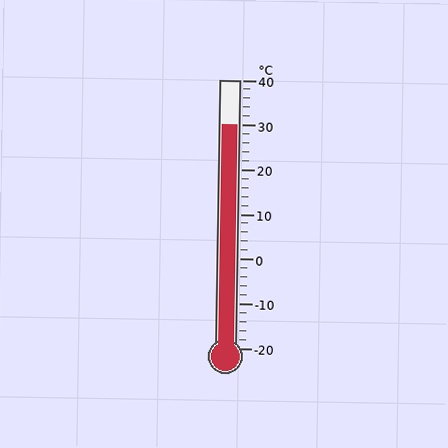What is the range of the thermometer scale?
The thermometer scale ranges from -20°C to 40°C.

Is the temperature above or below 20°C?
The temperature is above 20°C.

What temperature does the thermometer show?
The thermometer shows approximately 30°C.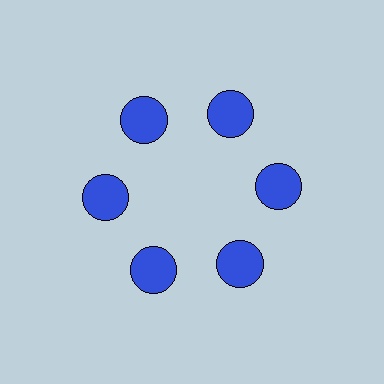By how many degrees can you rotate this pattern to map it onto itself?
The pattern maps onto itself every 60 degrees of rotation.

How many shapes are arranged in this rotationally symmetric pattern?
There are 6 shapes, arranged in 6 groups of 1.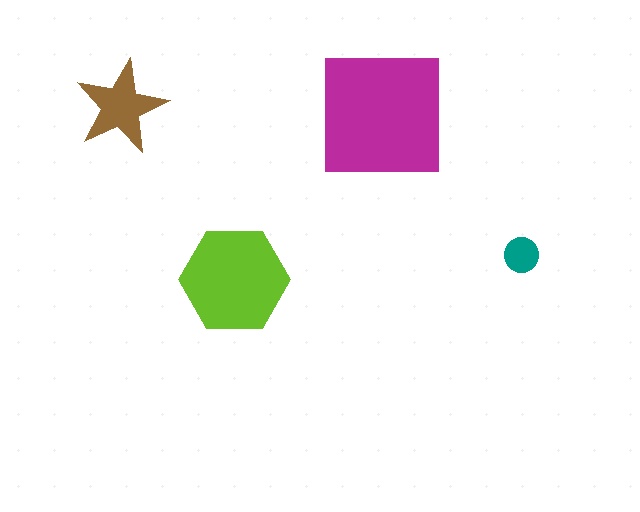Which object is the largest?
The magenta square.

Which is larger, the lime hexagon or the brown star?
The lime hexagon.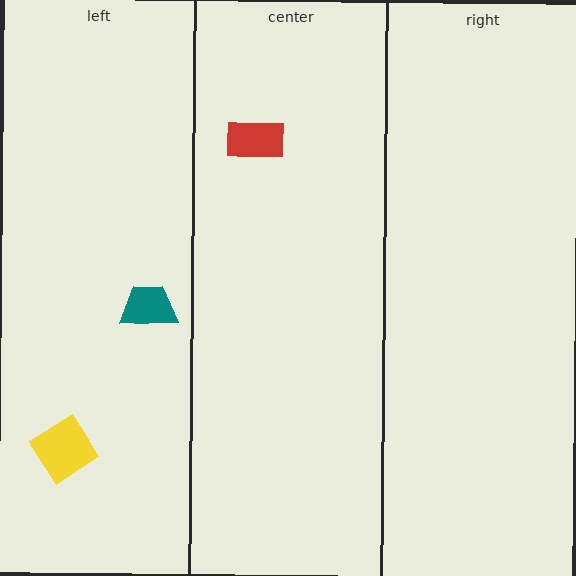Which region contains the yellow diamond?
The left region.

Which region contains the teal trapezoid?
The left region.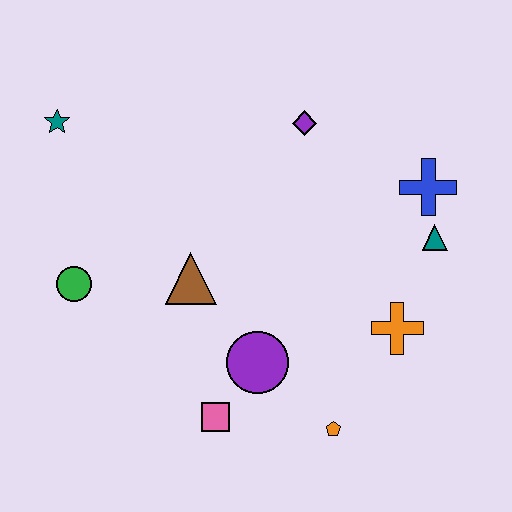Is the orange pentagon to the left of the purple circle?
No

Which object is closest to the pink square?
The purple circle is closest to the pink square.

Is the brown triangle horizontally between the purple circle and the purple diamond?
No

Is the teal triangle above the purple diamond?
No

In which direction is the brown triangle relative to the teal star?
The brown triangle is below the teal star.